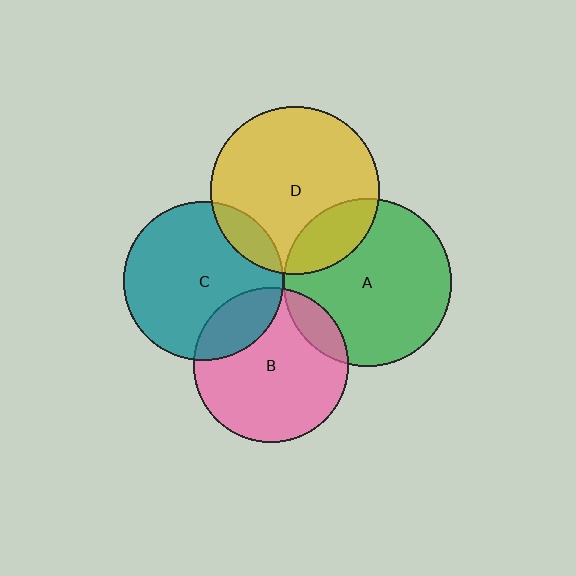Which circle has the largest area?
Circle D (yellow).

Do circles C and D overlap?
Yes.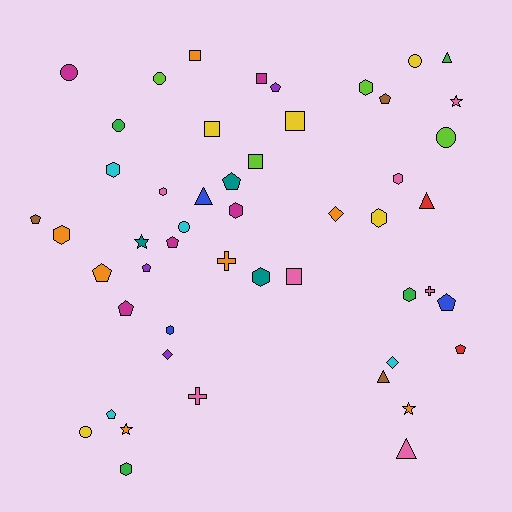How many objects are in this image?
There are 50 objects.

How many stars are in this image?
There are 4 stars.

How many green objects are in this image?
There are 4 green objects.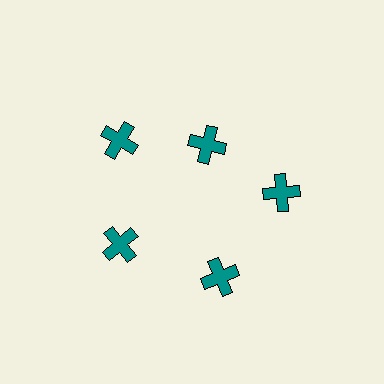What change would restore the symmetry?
The symmetry would be restored by moving it outward, back onto the ring so that all 5 crosses sit at equal angles and equal distance from the center.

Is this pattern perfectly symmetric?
No. The 5 teal crosses are arranged in a ring, but one element near the 1 o'clock position is pulled inward toward the center, breaking the 5-fold rotational symmetry.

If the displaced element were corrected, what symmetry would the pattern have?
It would have 5-fold rotational symmetry — the pattern would map onto itself every 72 degrees.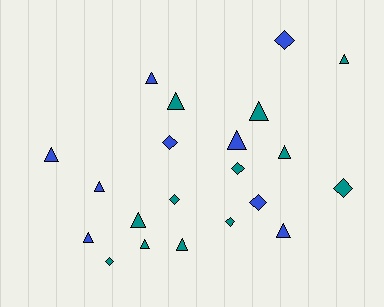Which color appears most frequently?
Teal, with 12 objects.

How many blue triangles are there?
There are 6 blue triangles.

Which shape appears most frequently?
Triangle, with 13 objects.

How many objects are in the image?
There are 21 objects.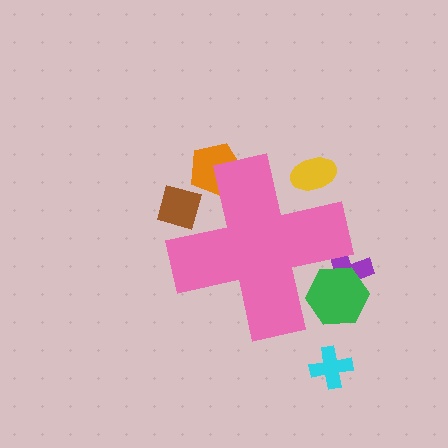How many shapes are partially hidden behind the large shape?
5 shapes are partially hidden.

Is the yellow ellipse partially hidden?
Yes, the yellow ellipse is partially hidden behind the pink cross.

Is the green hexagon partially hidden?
Yes, the green hexagon is partially hidden behind the pink cross.